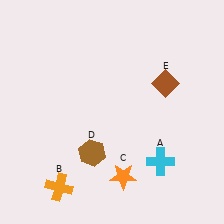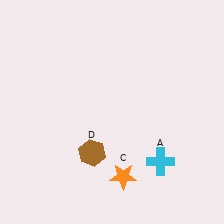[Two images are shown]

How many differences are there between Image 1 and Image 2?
There are 2 differences between the two images.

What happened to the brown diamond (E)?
The brown diamond (E) was removed in Image 2. It was in the top-right area of Image 1.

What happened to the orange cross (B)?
The orange cross (B) was removed in Image 2. It was in the bottom-left area of Image 1.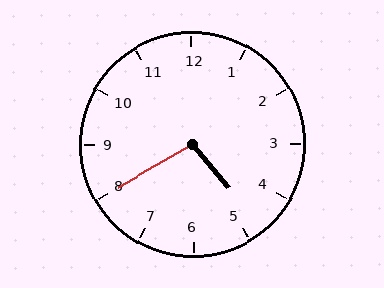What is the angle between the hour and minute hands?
Approximately 100 degrees.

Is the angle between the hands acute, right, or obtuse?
It is obtuse.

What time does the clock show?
4:40.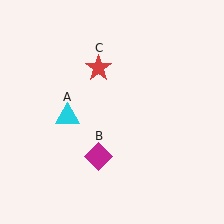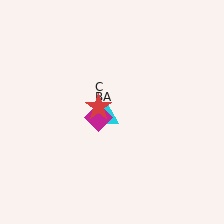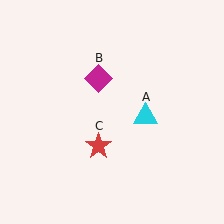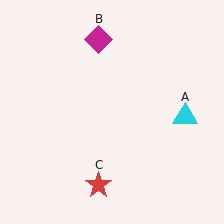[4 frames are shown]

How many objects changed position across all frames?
3 objects changed position: cyan triangle (object A), magenta diamond (object B), red star (object C).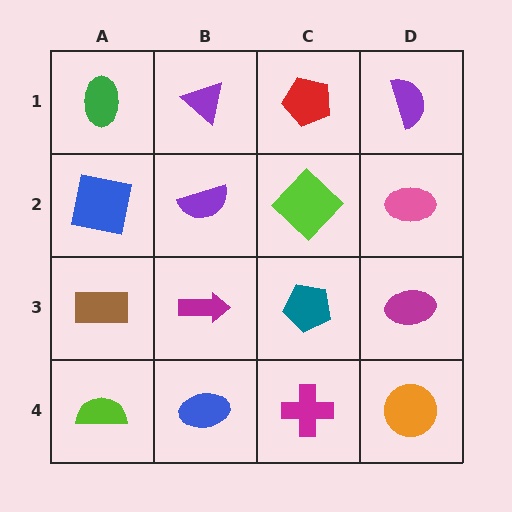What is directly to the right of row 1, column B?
A red pentagon.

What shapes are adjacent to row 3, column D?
A pink ellipse (row 2, column D), an orange circle (row 4, column D), a teal pentagon (row 3, column C).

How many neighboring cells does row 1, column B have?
3.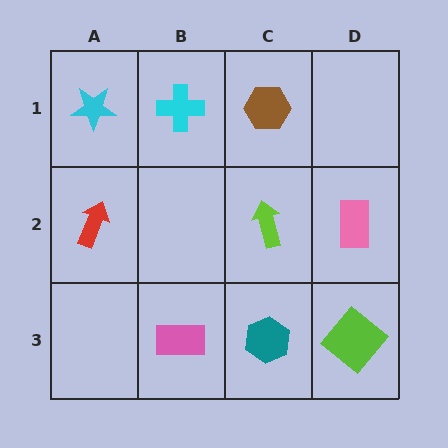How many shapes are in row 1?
3 shapes.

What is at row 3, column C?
A teal hexagon.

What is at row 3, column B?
A pink rectangle.